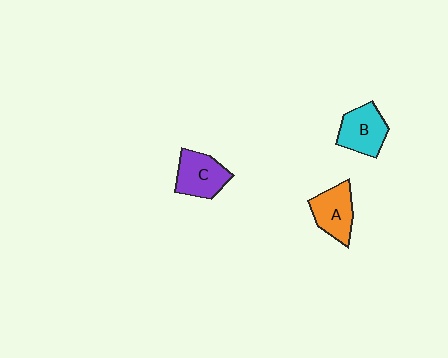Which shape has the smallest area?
Shape A (orange).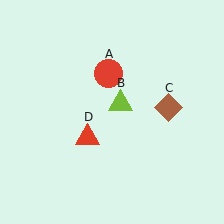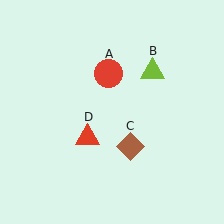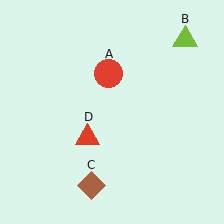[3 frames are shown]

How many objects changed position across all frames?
2 objects changed position: lime triangle (object B), brown diamond (object C).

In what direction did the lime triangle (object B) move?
The lime triangle (object B) moved up and to the right.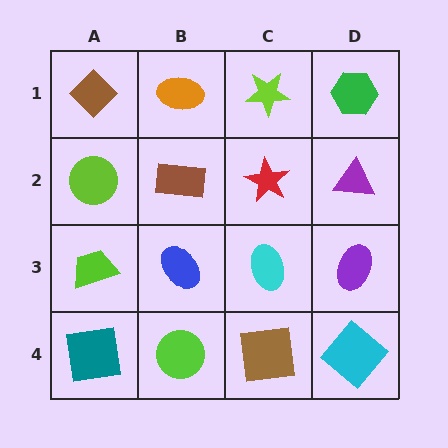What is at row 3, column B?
A blue ellipse.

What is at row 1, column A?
A brown diamond.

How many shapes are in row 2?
4 shapes.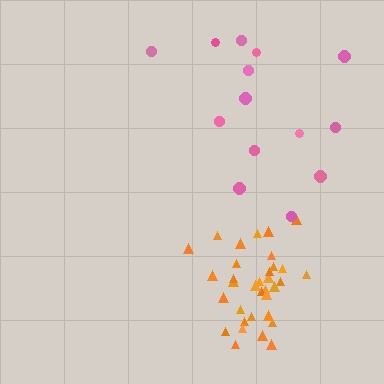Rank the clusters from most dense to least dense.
orange, pink.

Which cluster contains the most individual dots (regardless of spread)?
Orange (34).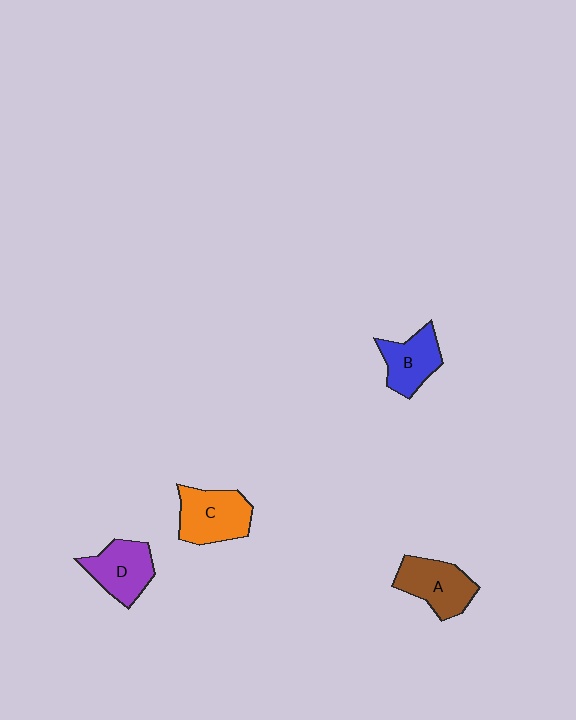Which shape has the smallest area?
Shape B (blue).